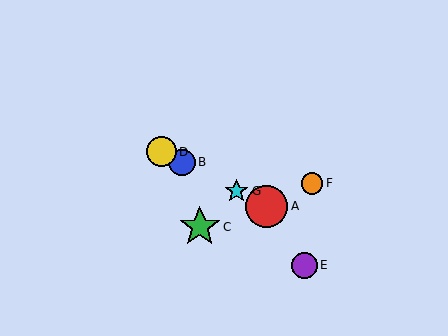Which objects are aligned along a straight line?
Objects A, B, D, G are aligned along a straight line.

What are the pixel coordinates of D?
Object D is at (161, 152).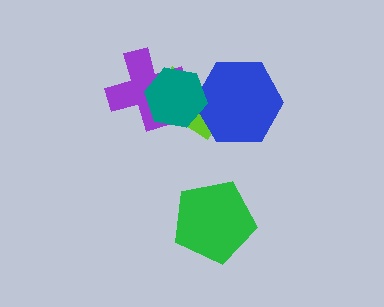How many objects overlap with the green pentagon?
0 objects overlap with the green pentagon.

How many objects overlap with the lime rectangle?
3 objects overlap with the lime rectangle.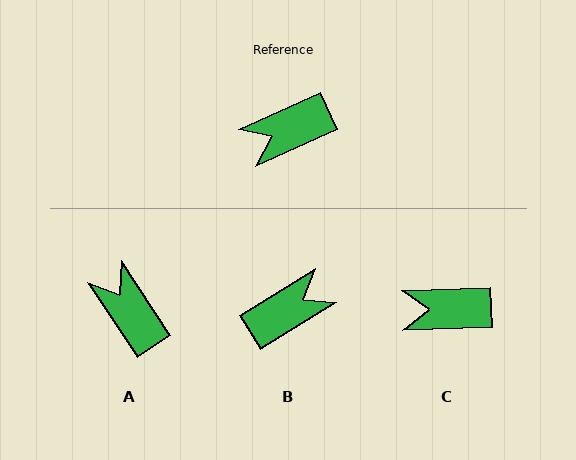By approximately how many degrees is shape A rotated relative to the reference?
Approximately 81 degrees clockwise.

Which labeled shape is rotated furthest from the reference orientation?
B, about 173 degrees away.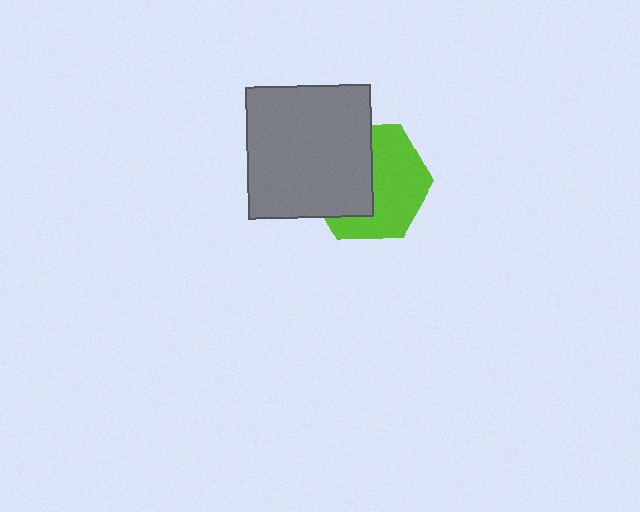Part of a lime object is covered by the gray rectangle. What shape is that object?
It is a hexagon.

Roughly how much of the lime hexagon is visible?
About half of it is visible (roughly 54%).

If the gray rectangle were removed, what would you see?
You would see the complete lime hexagon.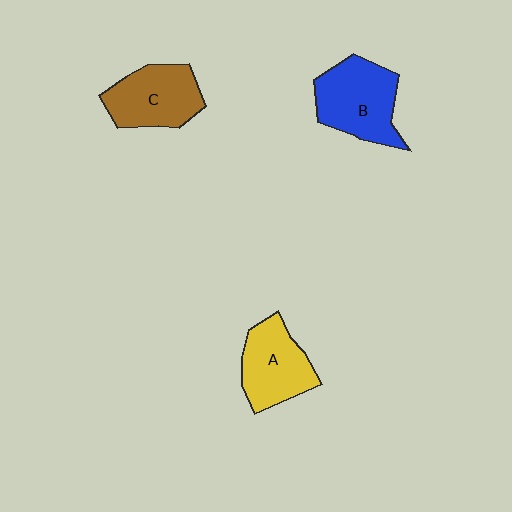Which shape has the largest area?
Shape B (blue).